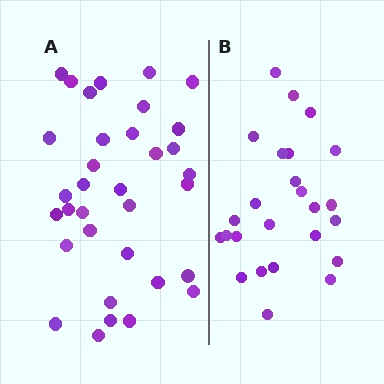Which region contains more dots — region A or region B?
Region A (the left region) has more dots.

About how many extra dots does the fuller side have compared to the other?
Region A has roughly 8 or so more dots than region B.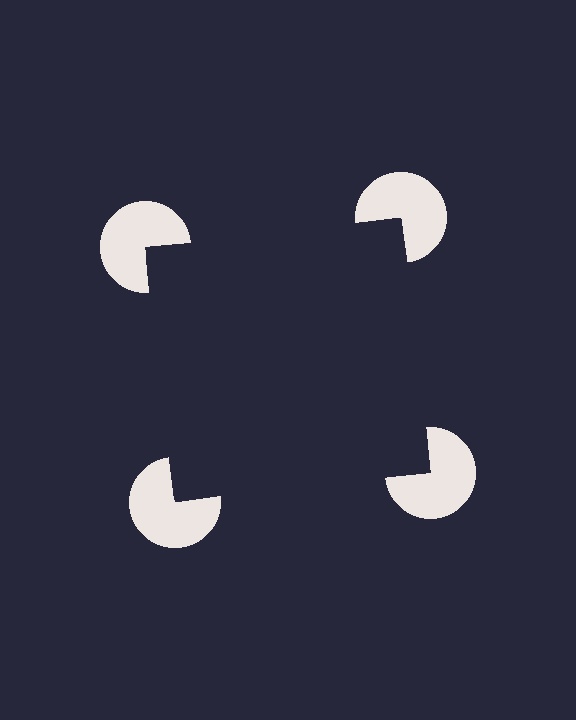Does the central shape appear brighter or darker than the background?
It typically appears slightly darker than the background, even though no actual brightness change is drawn.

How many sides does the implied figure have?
4 sides.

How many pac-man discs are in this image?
There are 4 — one at each vertex of the illusory square.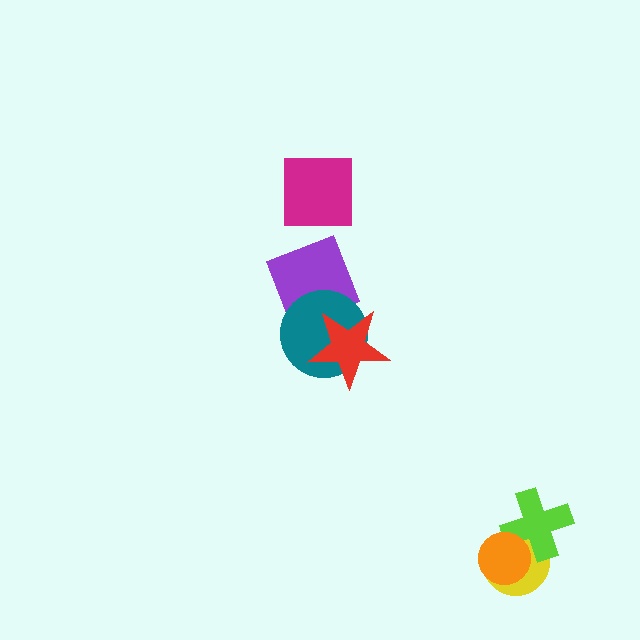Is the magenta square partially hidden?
No, no other shape covers it.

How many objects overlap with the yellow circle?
2 objects overlap with the yellow circle.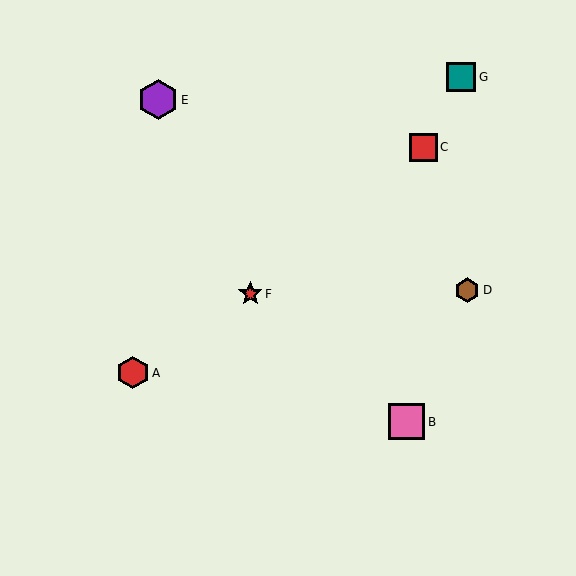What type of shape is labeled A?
Shape A is a red hexagon.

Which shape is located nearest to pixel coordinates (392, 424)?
The pink square (labeled B) at (406, 422) is nearest to that location.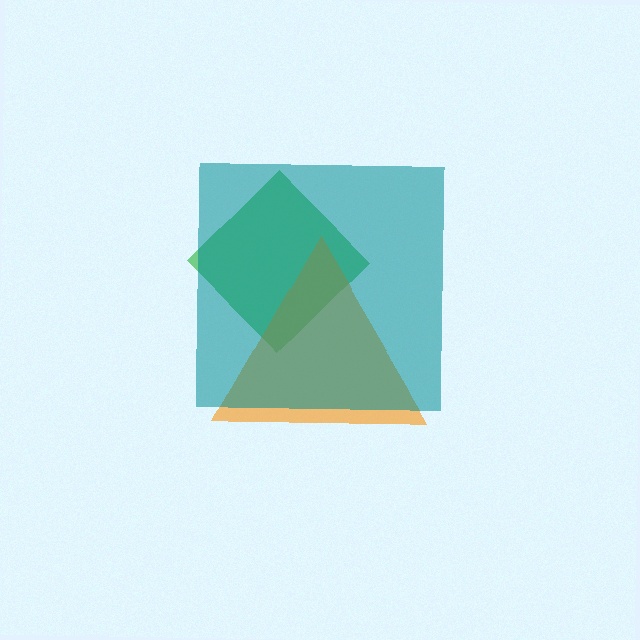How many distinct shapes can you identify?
There are 3 distinct shapes: a green diamond, an orange triangle, a teal square.